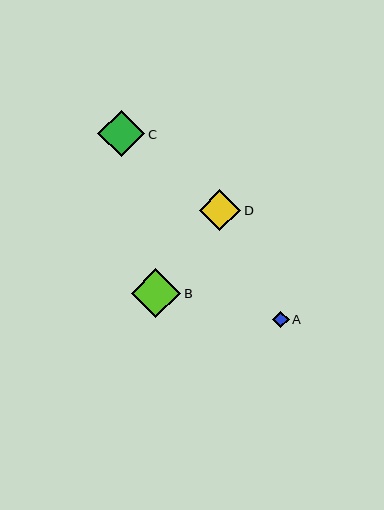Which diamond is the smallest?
Diamond A is the smallest with a size of approximately 17 pixels.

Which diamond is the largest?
Diamond B is the largest with a size of approximately 49 pixels.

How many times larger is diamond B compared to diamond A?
Diamond B is approximately 3.0 times the size of diamond A.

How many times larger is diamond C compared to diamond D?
Diamond C is approximately 1.1 times the size of diamond D.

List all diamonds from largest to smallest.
From largest to smallest: B, C, D, A.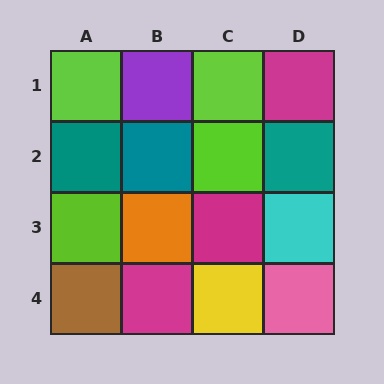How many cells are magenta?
3 cells are magenta.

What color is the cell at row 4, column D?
Pink.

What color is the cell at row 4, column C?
Yellow.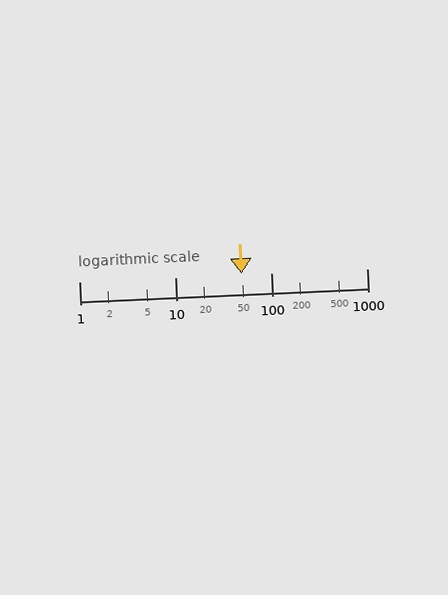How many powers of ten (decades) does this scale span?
The scale spans 3 decades, from 1 to 1000.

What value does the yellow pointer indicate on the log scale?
The pointer indicates approximately 49.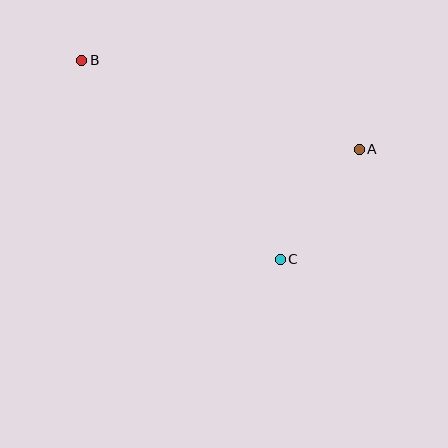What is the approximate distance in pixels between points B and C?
The distance between B and C is approximately 281 pixels.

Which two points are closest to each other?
Points A and C are closest to each other.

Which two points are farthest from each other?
Points A and B are farthest from each other.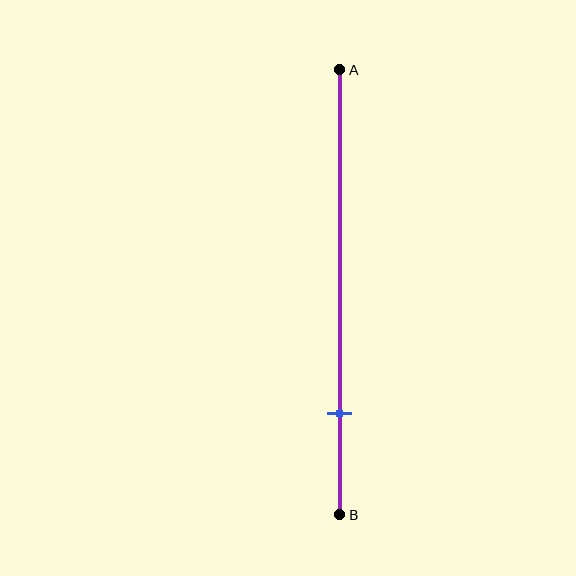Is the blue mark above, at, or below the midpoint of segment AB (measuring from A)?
The blue mark is below the midpoint of segment AB.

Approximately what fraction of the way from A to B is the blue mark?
The blue mark is approximately 75% of the way from A to B.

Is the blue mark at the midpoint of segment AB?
No, the mark is at about 75% from A, not at the 50% midpoint.